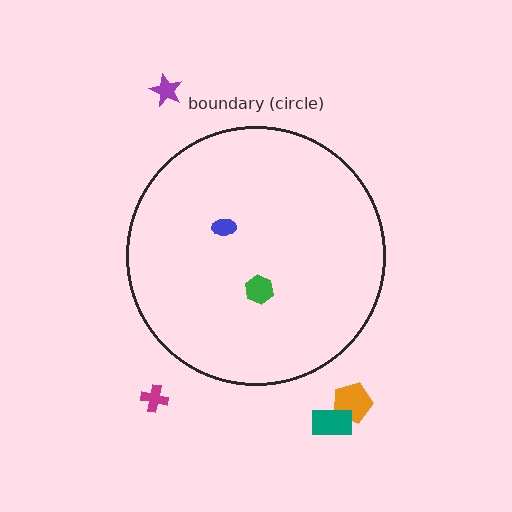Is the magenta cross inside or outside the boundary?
Outside.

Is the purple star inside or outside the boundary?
Outside.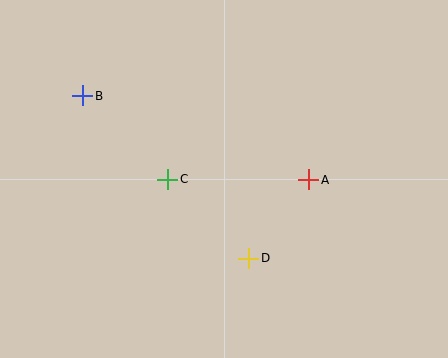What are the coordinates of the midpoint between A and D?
The midpoint between A and D is at (279, 219).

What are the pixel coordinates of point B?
Point B is at (83, 96).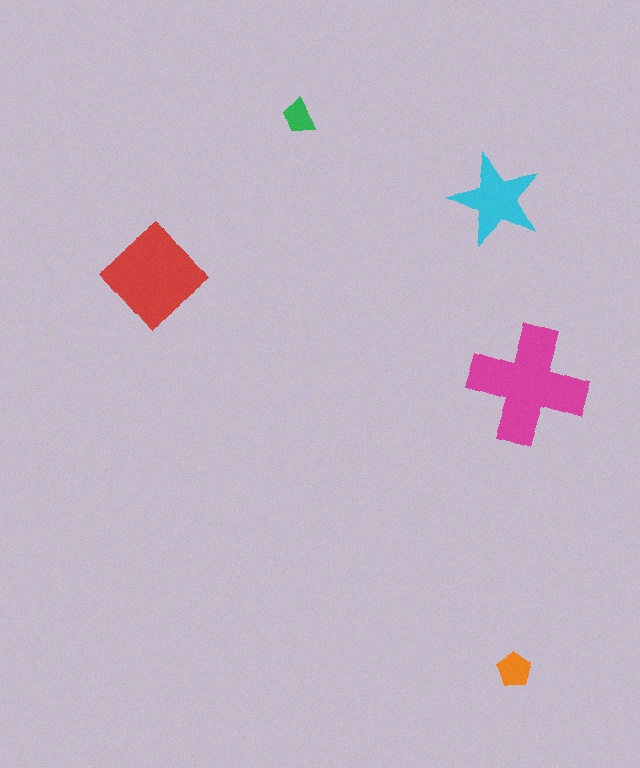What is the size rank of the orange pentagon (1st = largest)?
4th.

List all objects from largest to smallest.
The magenta cross, the red diamond, the cyan star, the orange pentagon, the green trapezoid.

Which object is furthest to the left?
The red diamond is leftmost.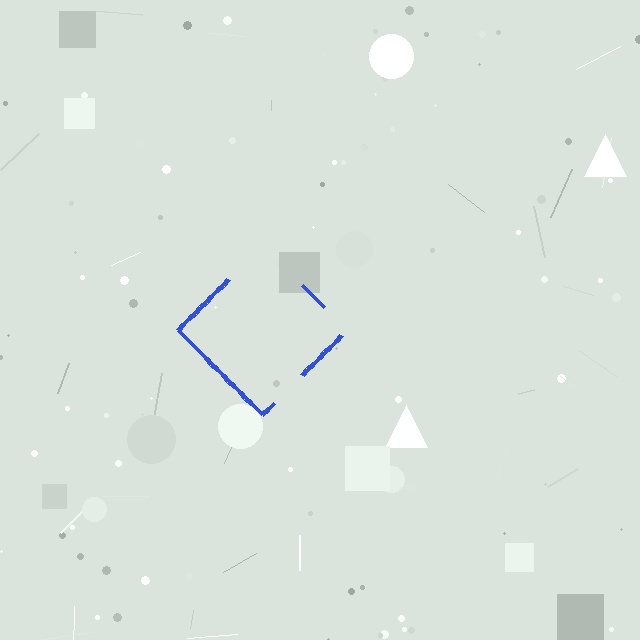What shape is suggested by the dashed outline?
The dashed outline suggests a diamond.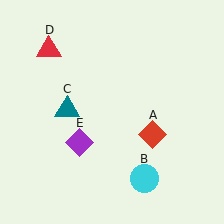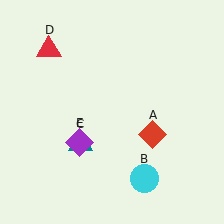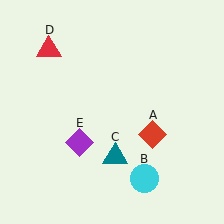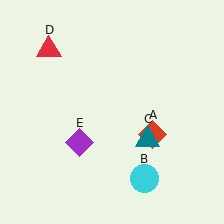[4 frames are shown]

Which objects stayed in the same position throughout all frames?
Red diamond (object A) and cyan circle (object B) and red triangle (object D) and purple diamond (object E) remained stationary.